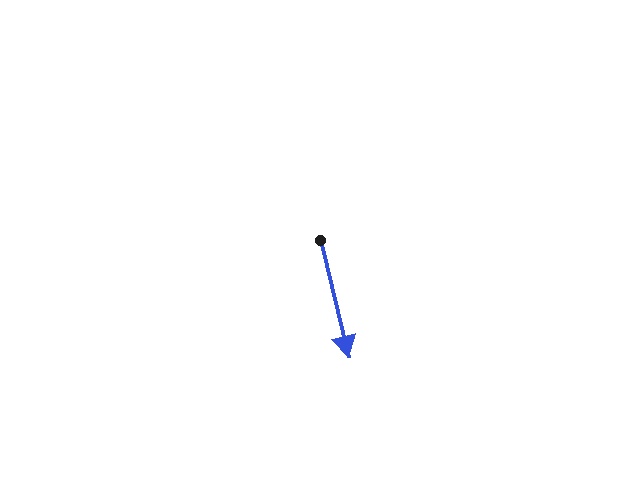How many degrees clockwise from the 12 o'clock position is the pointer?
Approximately 166 degrees.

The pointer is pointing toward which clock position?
Roughly 6 o'clock.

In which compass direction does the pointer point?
South.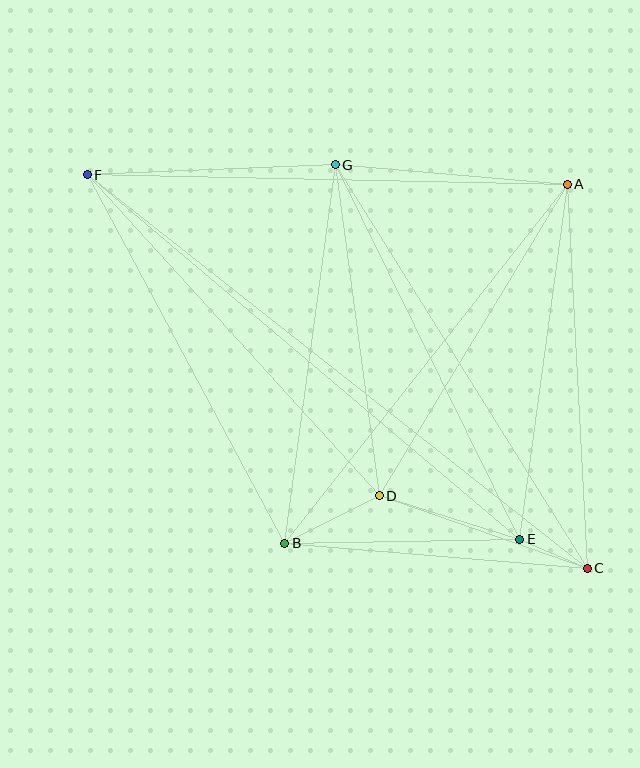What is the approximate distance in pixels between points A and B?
The distance between A and B is approximately 457 pixels.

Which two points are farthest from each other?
Points C and F are farthest from each other.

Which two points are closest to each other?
Points C and E are closest to each other.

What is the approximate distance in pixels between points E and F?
The distance between E and F is approximately 566 pixels.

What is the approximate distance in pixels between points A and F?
The distance between A and F is approximately 480 pixels.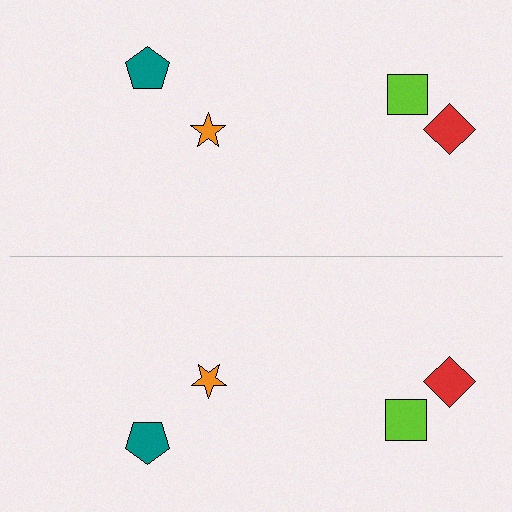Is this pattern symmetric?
Yes, this pattern has bilateral (reflection) symmetry.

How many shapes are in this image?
There are 8 shapes in this image.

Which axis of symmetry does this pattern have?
The pattern has a horizontal axis of symmetry running through the center of the image.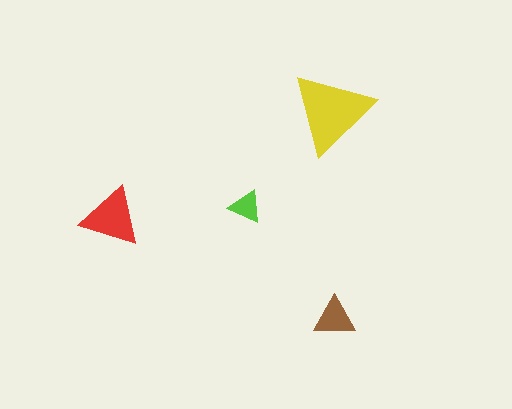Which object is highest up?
The yellow triangle is topmost.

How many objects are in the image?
There are 4 objects in the image.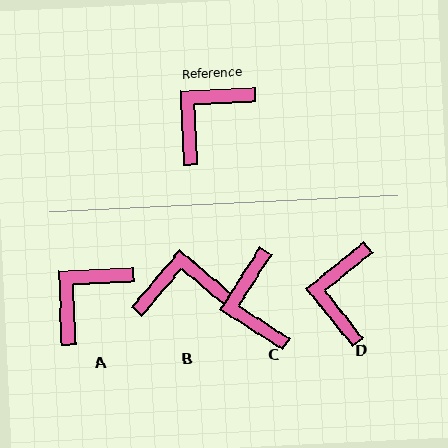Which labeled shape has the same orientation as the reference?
A.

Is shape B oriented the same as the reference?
No, it is off by about 43 degrees.